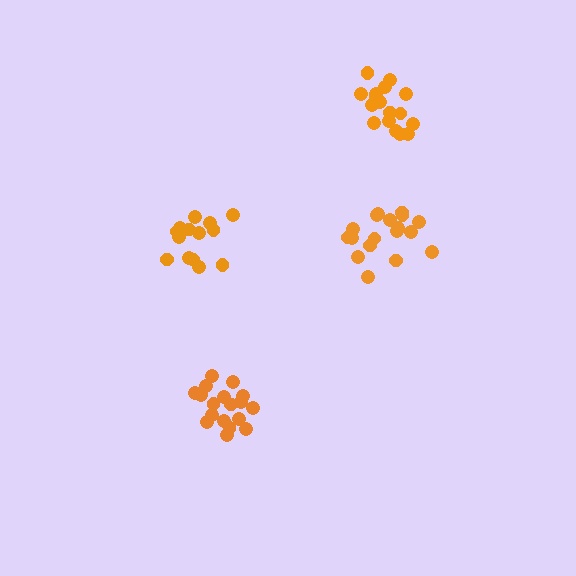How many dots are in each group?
Group 1: 18 dots, Group 2: 18 dots, Group 3: 18 dots, Group 4: 14 dots (68 total).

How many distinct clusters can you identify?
There are 4 distinct clusters.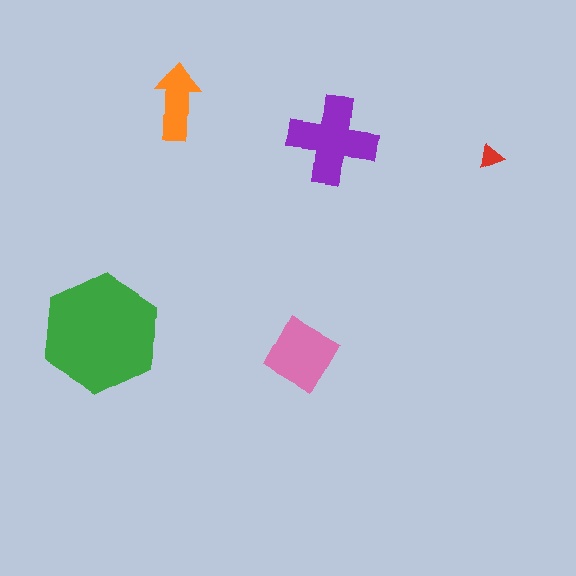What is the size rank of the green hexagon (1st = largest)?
1st.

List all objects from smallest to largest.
The red triangle, the orange arrow, the pink square, the purple cross, the green hexagon.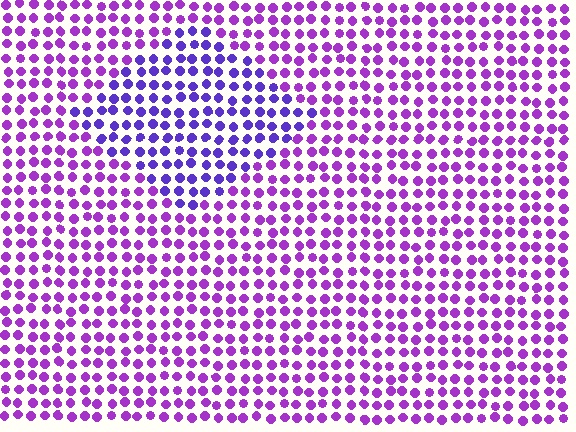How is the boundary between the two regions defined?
The boundary is defined purely by a slight shift in hue (about 29 degrees). Spacing, size, and orientation are identical on both sides.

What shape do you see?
I see a diamond.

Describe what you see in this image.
The image is filled with small purple elements in a uniform arrangement. A diamond-shaped region is visible where the elements are tinted to a slightly different hue, forming a subtle color boundary.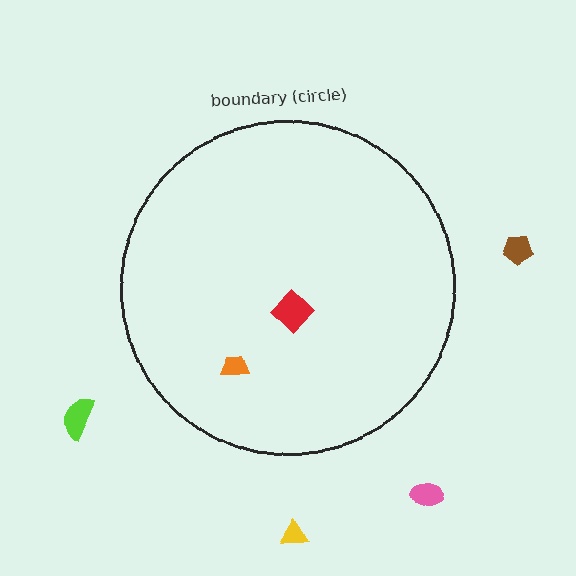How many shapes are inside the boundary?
2 inside, 4 outside.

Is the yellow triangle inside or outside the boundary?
Outside.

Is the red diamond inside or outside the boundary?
Inside.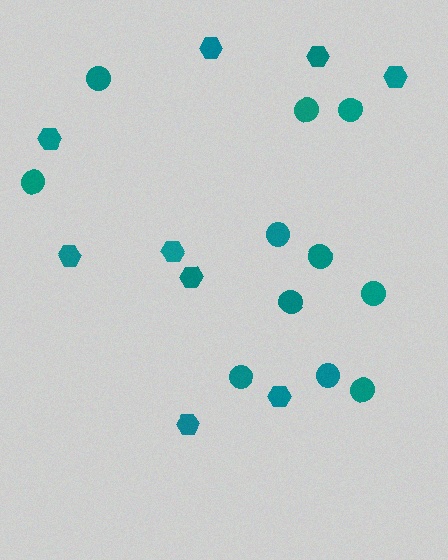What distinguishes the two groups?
There are 2 groups: one group of circles (11) and one group of hexagons (9).